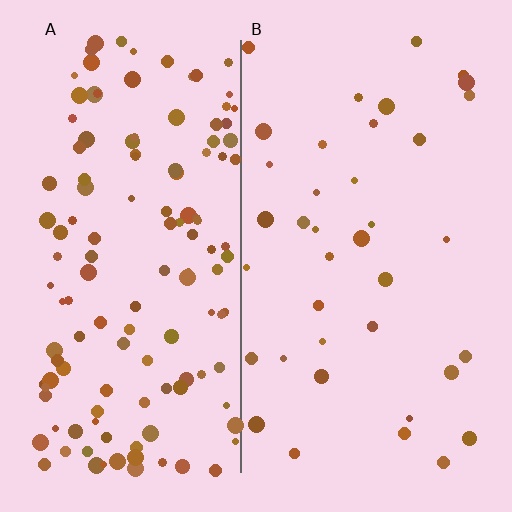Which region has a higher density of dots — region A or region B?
A (the left).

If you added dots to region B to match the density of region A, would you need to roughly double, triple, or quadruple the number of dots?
Approximately quadruple.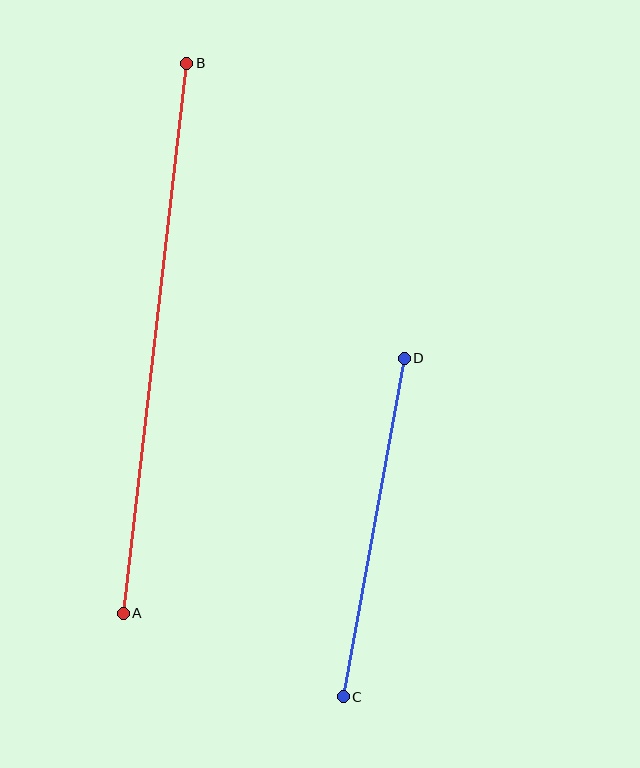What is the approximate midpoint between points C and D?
The midpoint is at approximately (374, 528) pixels.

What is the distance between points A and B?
The distance is approximately 554 pixels.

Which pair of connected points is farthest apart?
Points A and B are farthest apart.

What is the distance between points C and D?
The distance is approximately 344 pixels.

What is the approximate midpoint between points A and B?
The midpoint is at approximately (155, 338) pixels.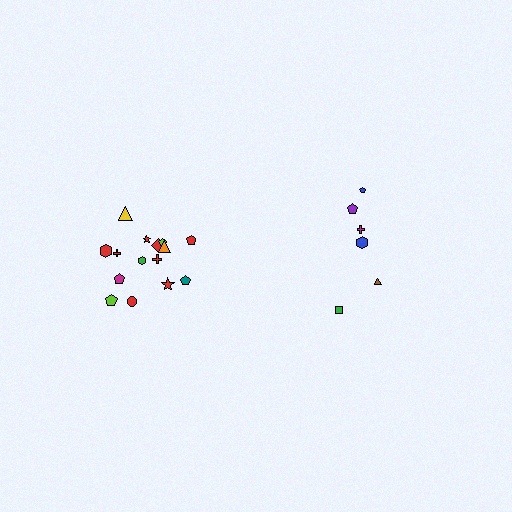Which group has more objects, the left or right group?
The left group.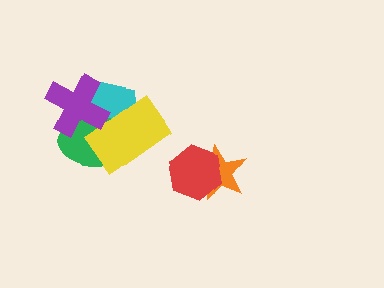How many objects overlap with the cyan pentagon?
3 objects overlap with the cyan pentagon.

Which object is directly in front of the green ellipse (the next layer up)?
The yellow rectangle is directly in front of the green ellipse.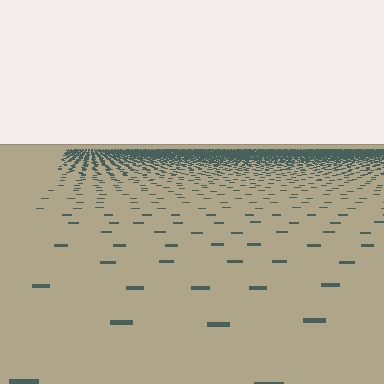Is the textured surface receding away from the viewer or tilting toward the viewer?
The surface is receding away from the viewer. Texture elements get smaller and denser toward the top.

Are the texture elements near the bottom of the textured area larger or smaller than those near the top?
Larger. Near the bottom, elements are closer to the viewer and appear at a bigger on-screen size.